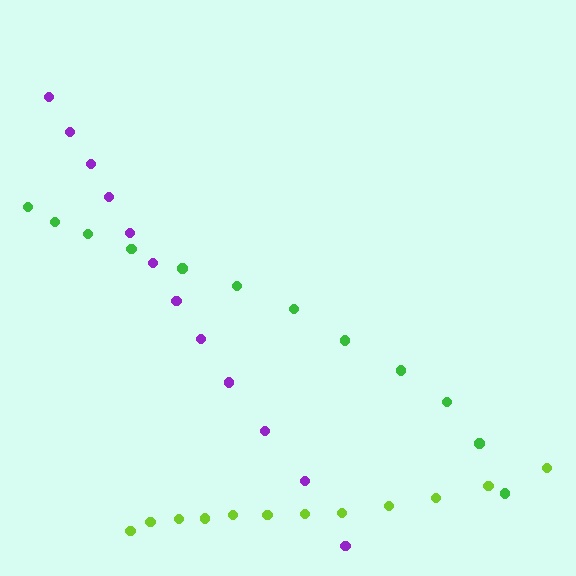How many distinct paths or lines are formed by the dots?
There are 3 distinct paths.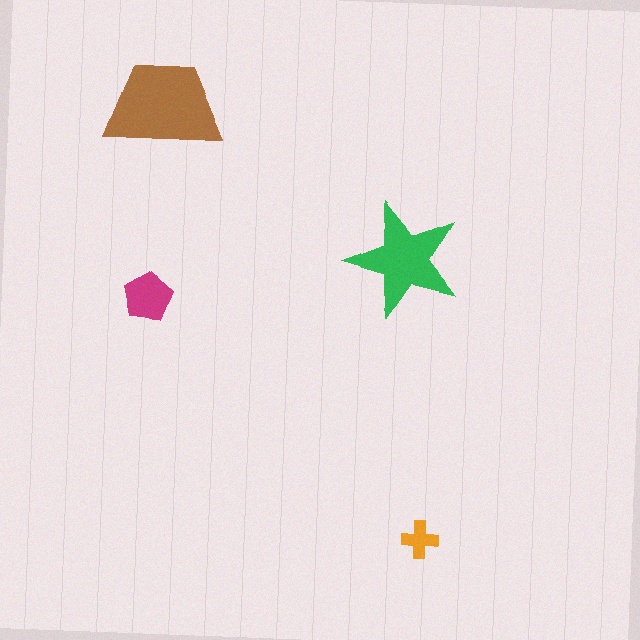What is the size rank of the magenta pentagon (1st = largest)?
3rd.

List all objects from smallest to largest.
The orange cross, the magenta pentagon, the green star, the brown trapezoid.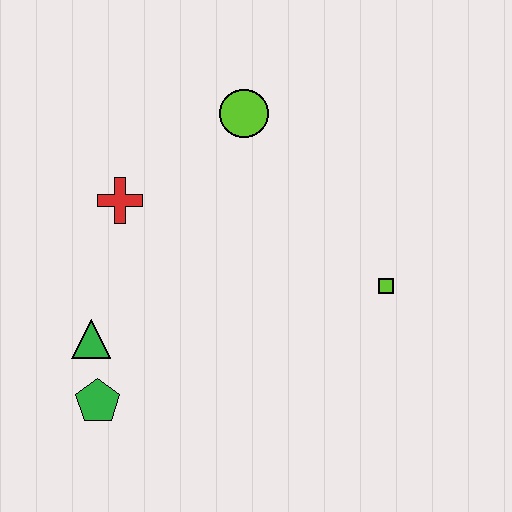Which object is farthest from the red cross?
The lime square is farthest from the red cross.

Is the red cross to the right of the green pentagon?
Yes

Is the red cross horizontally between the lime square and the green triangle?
Yes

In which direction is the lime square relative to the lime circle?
The lime square is below the lime circle.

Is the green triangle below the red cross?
Yes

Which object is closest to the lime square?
The lime circle is closest to the lime square.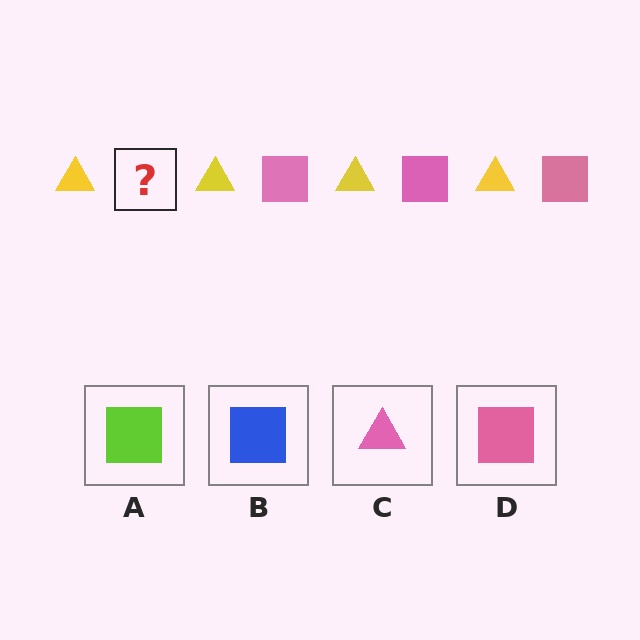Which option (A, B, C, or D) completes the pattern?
D.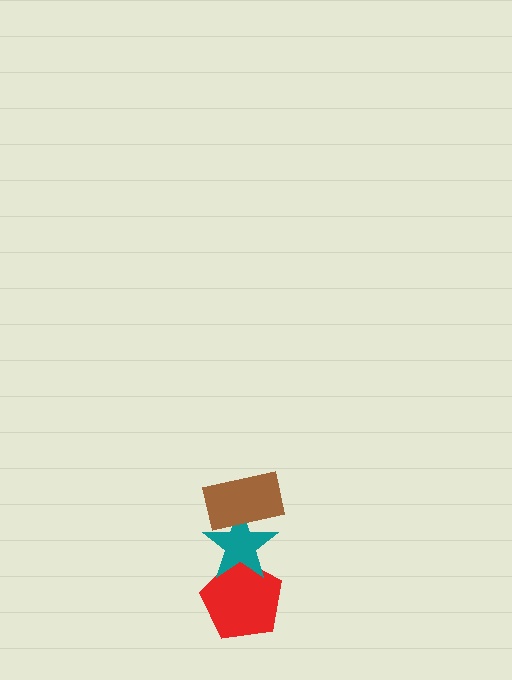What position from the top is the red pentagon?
The red pentagon is 3rd from the top.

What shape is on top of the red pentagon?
The teal star is on top of the red pentagon.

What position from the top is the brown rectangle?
The brown rectangle is 1st from the top.